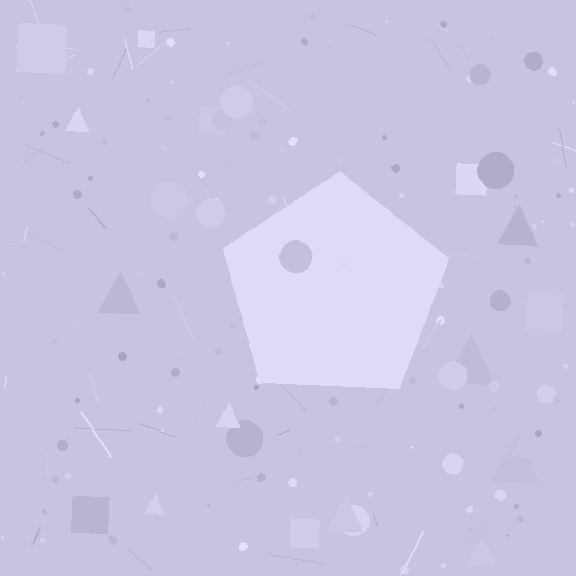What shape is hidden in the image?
A pentagon is hidden in the image.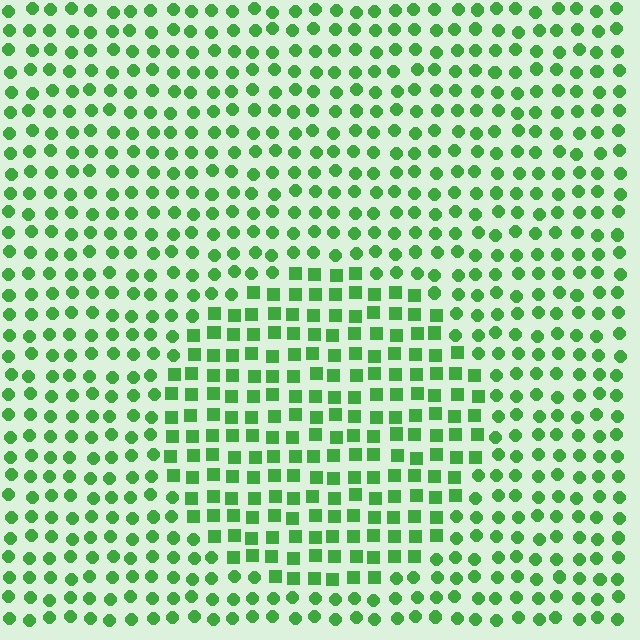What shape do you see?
I see a circle.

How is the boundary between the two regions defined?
The boundary is defined by a change in element shape: squares inside vs. circles outside. All elements share the same color and spacing.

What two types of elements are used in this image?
The image uses squares inside the circle region and circles outside it.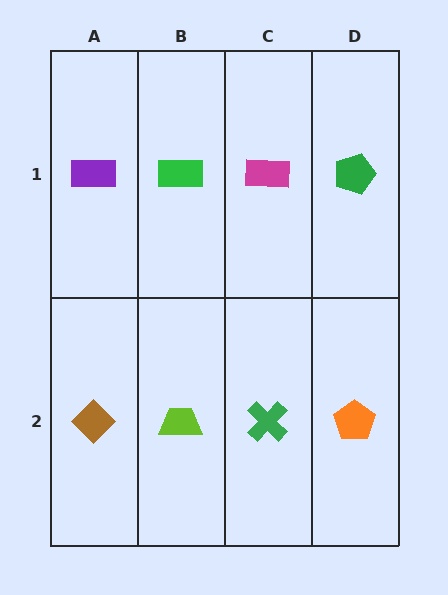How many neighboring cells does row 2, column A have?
2.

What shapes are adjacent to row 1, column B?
A lime trapezoid (row 2, column B), a purple rectangle (row 1, column A), a magenta rectangle (row 1, column C).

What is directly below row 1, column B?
A lime trapezoid.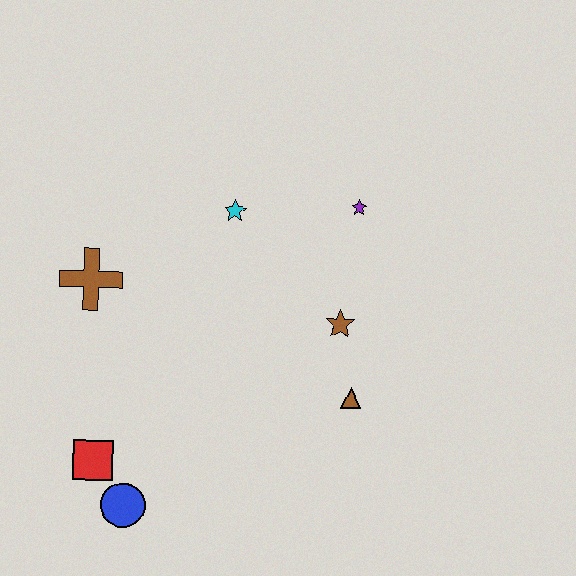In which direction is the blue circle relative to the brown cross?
The blue circle is below the brown cross.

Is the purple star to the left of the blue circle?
No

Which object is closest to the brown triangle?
The brown star is closest to the brown triangle.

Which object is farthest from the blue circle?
The purple star is farthest from the blue circle.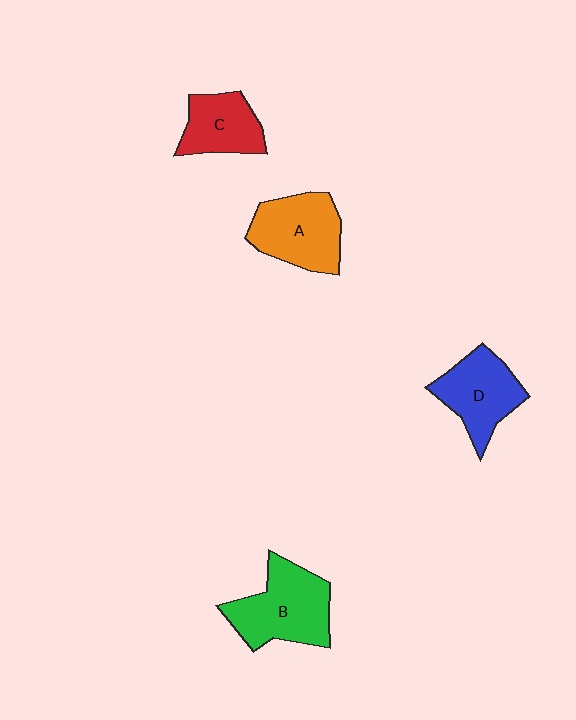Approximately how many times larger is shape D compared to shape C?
Approximately 1.2 times.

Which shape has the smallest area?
Shape C (red).